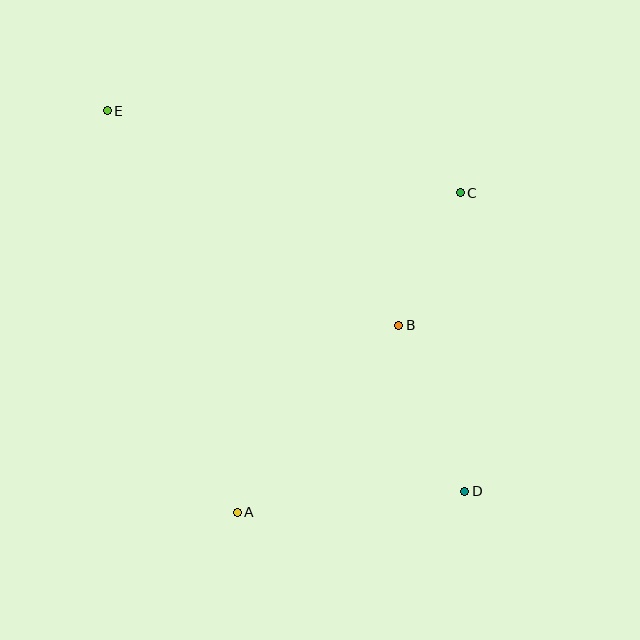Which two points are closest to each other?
Points B and C are closest to each other.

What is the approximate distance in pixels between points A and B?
The distance between A and B is approximately 247 pixels.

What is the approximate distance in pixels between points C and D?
The distance between C and D is approximately 299 pixels.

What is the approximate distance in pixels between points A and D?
The distance between A and D is approximately 228 pixels.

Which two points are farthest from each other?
Points D and E are farthest from each other.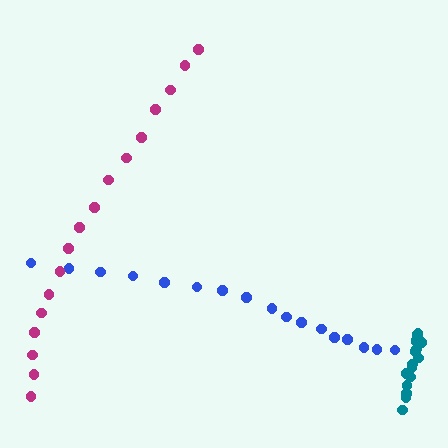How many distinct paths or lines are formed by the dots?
There are 3 distinct paths.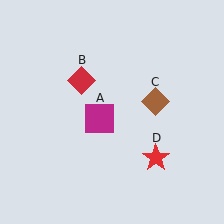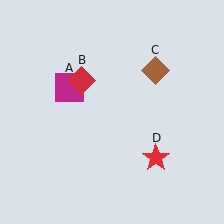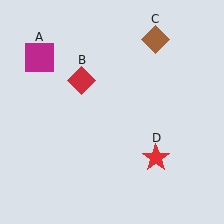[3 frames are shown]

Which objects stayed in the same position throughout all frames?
Red diamond (object B) and red star (object D) remained stationary.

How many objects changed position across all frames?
2 objects changed position: magenta square (object A), brown diamond (object C).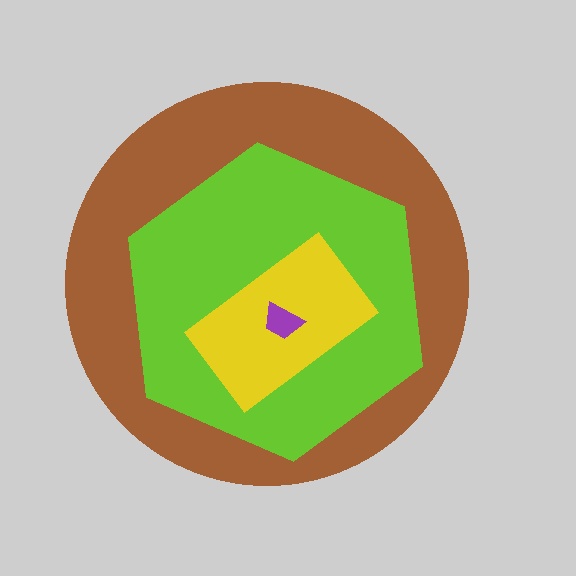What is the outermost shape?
The brown circle.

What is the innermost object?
The purple trapezoid.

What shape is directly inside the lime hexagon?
The yellow rectangle.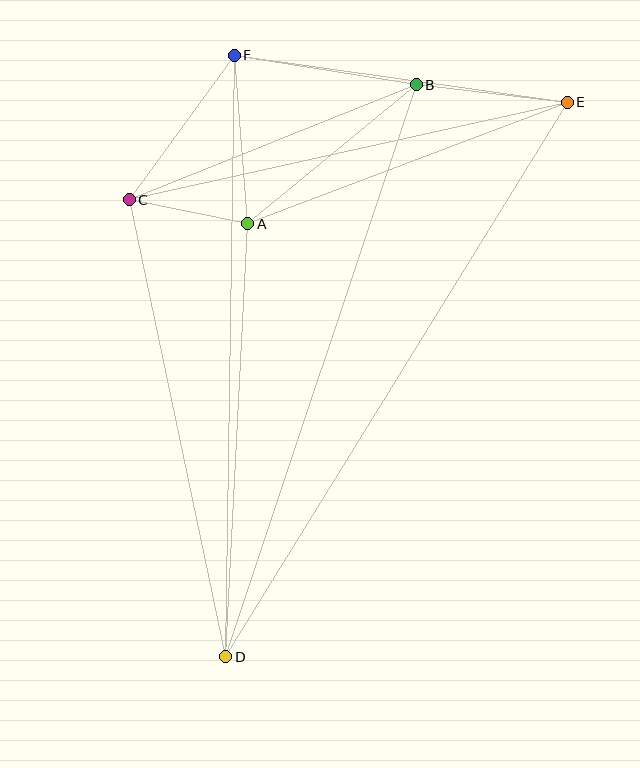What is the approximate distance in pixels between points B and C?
The distance between B and C is approximately 309 pixels.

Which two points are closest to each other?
Points A and C are closest to each other.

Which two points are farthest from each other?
Points D and E are farthest from each other.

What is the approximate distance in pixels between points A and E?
The distance between A and E is approximately 342 pixels.